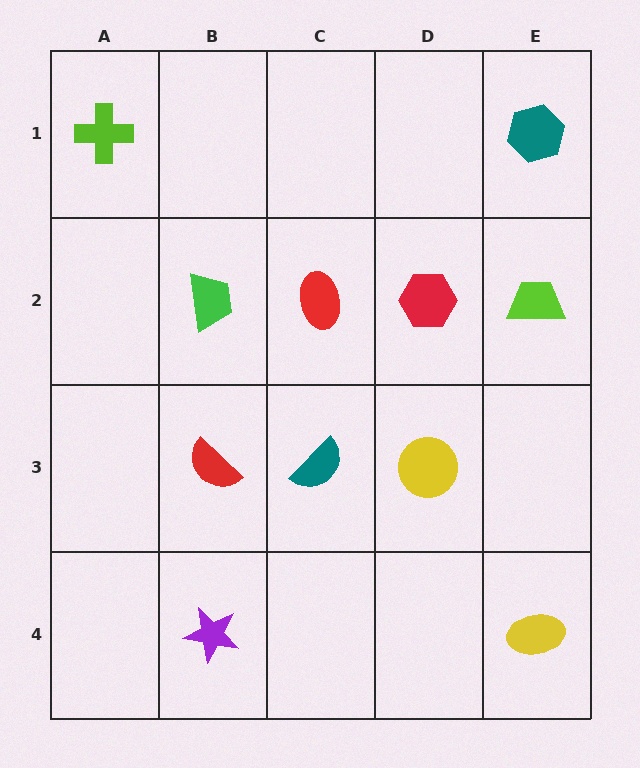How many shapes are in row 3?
3 shapes.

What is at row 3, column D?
A yellow circle.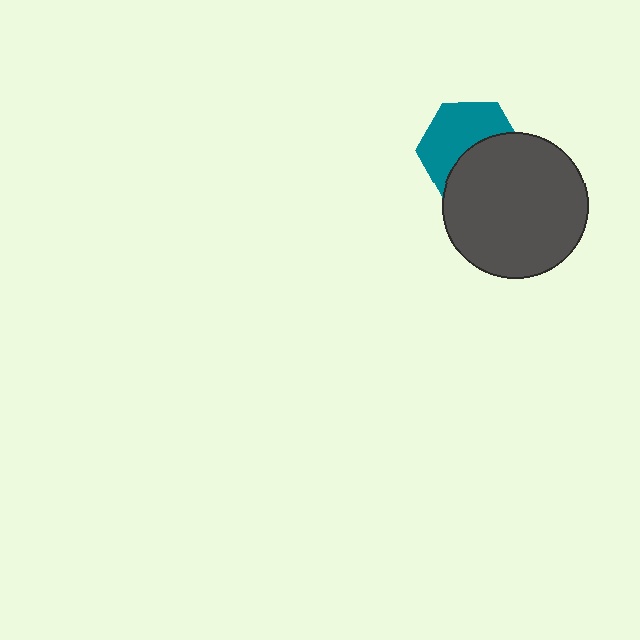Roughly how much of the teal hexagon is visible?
About half of it is visible (roughly 54%).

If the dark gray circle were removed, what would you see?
You would see the complete teal hexagon.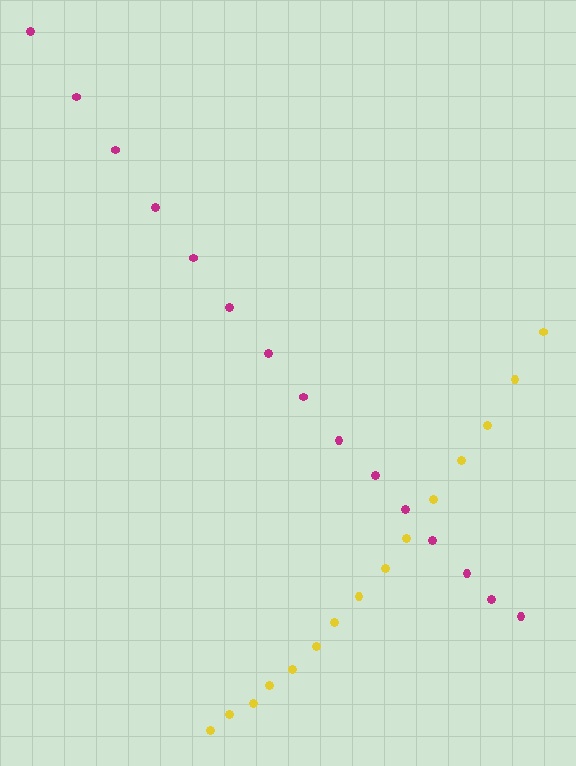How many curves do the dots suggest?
There are 2 distinct paths.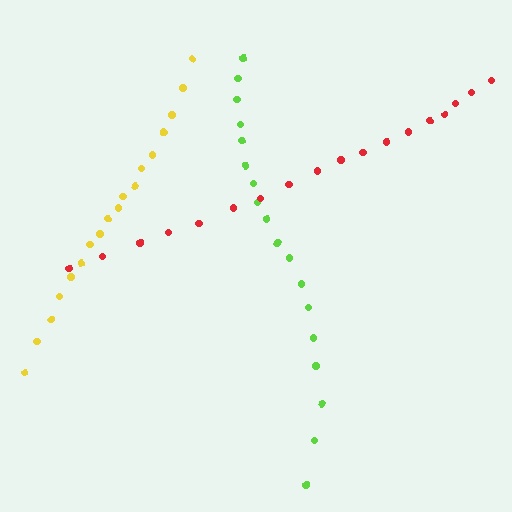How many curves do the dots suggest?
There are 3 distinct paths.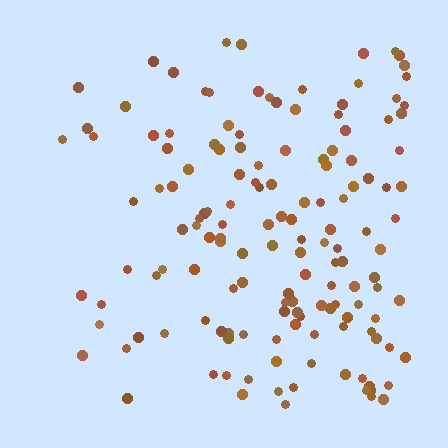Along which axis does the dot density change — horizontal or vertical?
Horizontal.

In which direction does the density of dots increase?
From left to right, with the right side densest.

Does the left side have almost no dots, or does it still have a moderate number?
Still a moderate number, just noticeably fewer than the right.